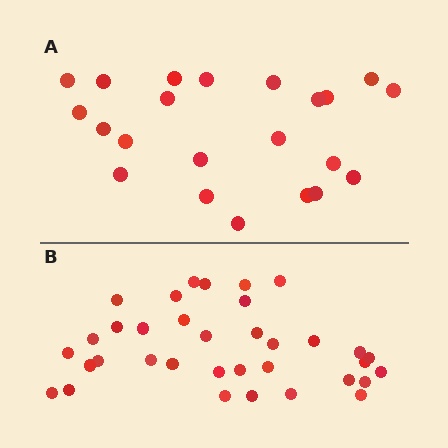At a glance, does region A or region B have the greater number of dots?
Region B (the bottom region) has more dots.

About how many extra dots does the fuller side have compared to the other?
Region B has approximately 15 more dots than region A.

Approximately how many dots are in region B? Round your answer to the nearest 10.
About 40 dots. (The exact count is 35, which rounds to 40.)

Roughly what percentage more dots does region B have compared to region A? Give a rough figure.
About 60% more.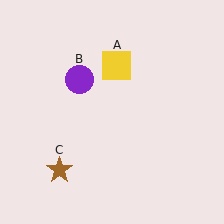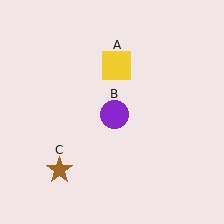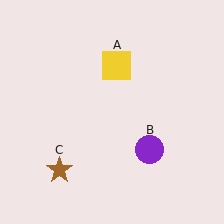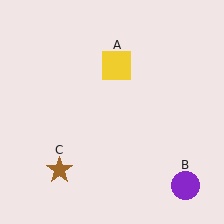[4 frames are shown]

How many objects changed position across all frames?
1 object changed position: purple circle (object B).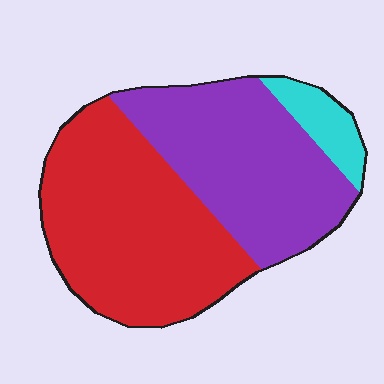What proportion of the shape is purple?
Purple takes up about two fifths (2/5) of the shape.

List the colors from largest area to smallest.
From largest to smallest: red, purple, cyan.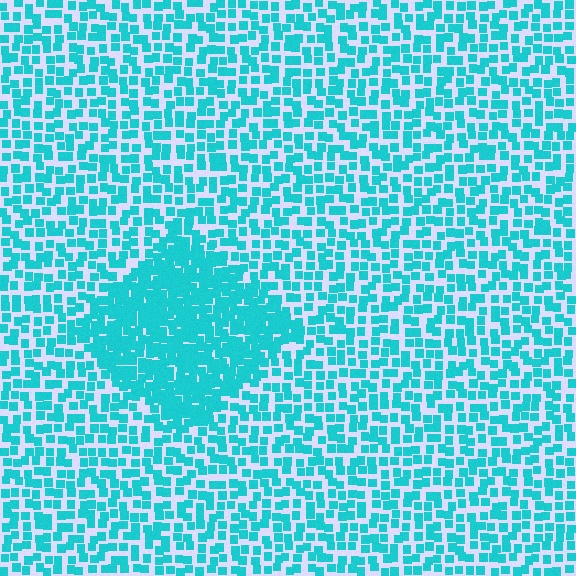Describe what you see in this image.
The image contains small cyan elements arranged at two different densities. A diamond-shaped region is visible where the elements are more densely packed than the surrounding area.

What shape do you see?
I see a diamond.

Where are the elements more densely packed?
The elements are more densely packed inside the diamond boundary.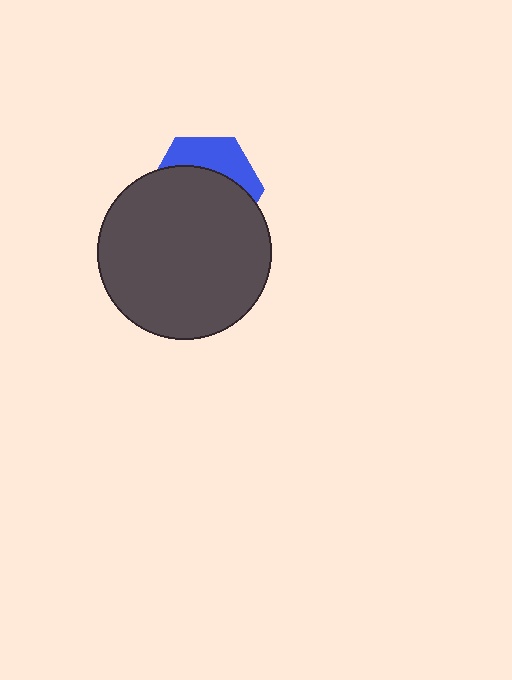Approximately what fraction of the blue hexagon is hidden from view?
Roughly 67% of the blue hexagon is hidden behind the dark gray circle.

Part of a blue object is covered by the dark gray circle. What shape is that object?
It is a hexagon.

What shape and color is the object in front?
The object in front is a dark gray circle.